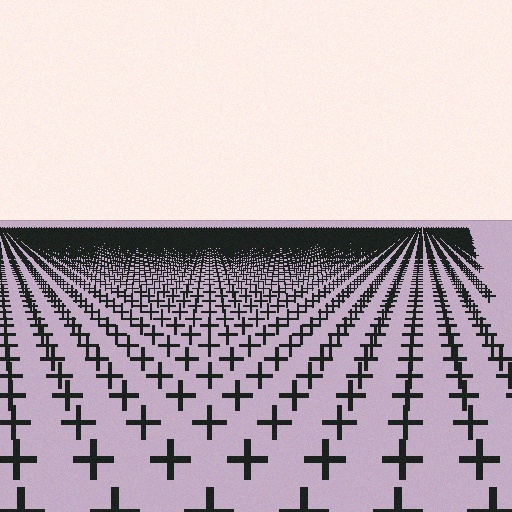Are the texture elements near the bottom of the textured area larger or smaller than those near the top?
Larger. Near the bottom, elements are closer to the viewer and appear at a bigger on-screen size.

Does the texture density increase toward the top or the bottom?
Density increases toward the top.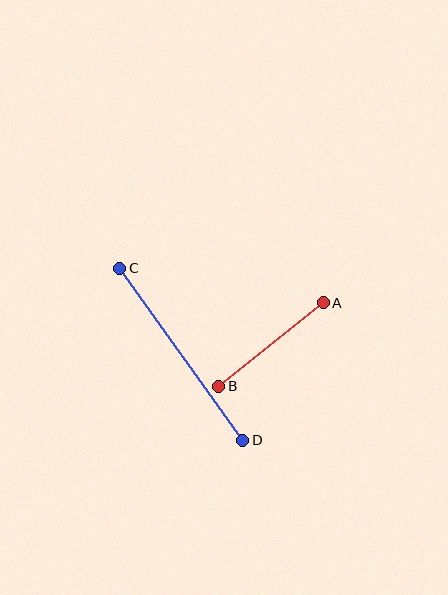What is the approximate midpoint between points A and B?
The midpoint is at approximately (271, 344) pixels.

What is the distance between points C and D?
The distance is approximately 211 pixels.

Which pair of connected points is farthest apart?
Points C and D are farthest apart.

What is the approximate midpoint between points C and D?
The midpoint is at approximately (181, 354) pixels.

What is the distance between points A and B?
The distance is approximately 134 pixels.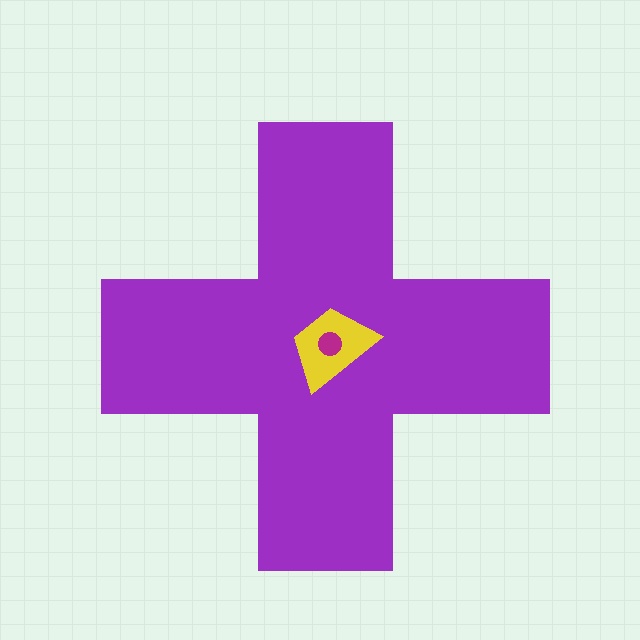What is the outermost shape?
The purple cross.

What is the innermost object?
The magenta circle.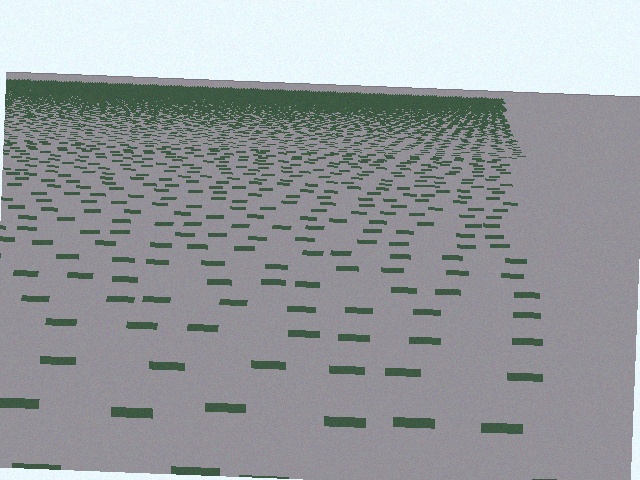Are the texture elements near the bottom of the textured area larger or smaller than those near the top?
Larger. Near the bottom, elements are closer to the viewer and appear at a bigger on-screen size.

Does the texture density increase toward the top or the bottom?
Density increases toward the top.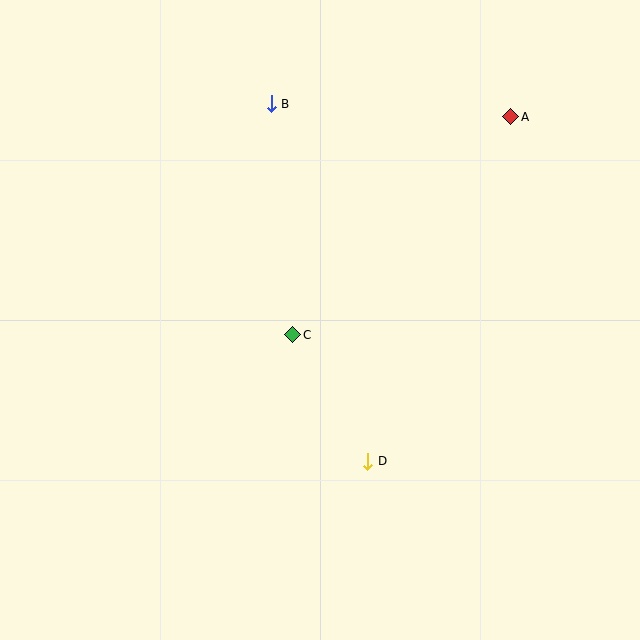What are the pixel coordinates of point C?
Point C is at (293, 335).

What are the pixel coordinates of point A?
Point A is at (511, 117).